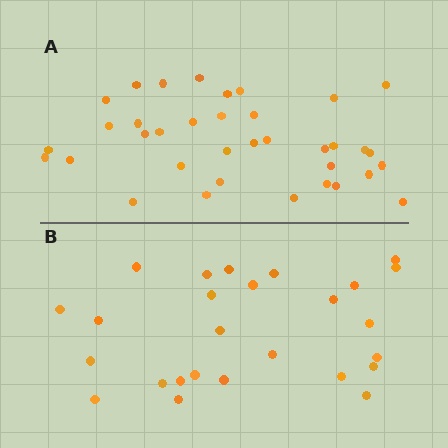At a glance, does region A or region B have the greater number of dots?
Region A (the top region) has more dots.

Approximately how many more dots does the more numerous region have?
Region A has roughly 10 or so more dots than region B.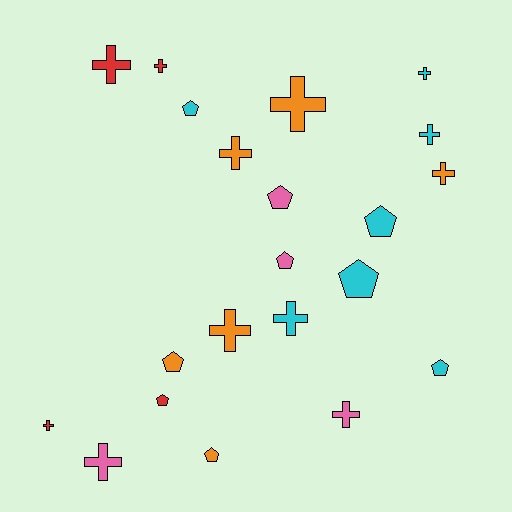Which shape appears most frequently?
Cross, with 12 objects.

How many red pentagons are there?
There is 1 red pentagon.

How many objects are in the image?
There are 21 objects.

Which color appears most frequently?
Cyan, with 7 objects.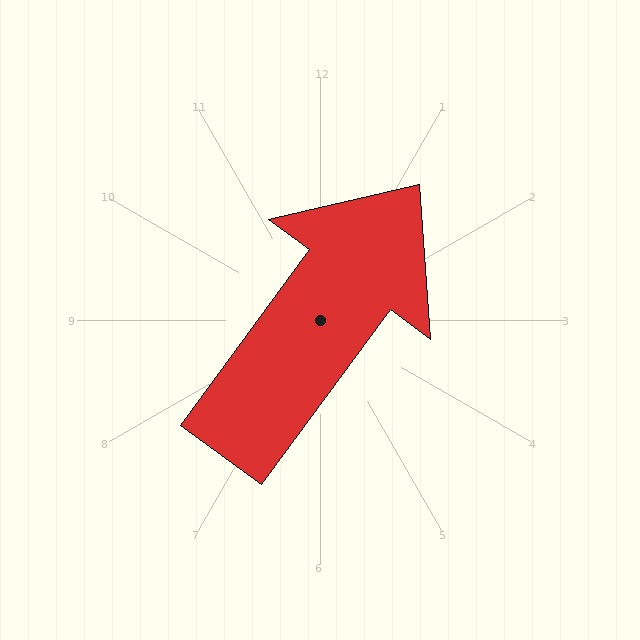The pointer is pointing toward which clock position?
Roughly 1 o'clock.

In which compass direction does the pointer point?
Northeast.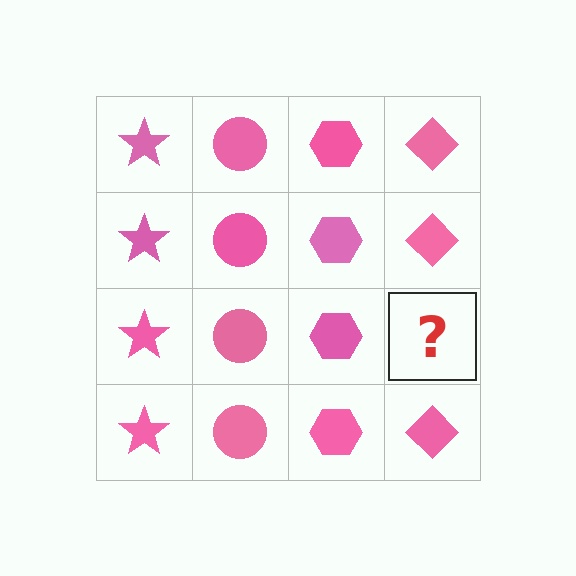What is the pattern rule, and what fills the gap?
The rule is that each column has a consistent shape. The gap should be filled with a pink diamond.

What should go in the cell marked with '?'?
The missing cell should contain a pink diamond.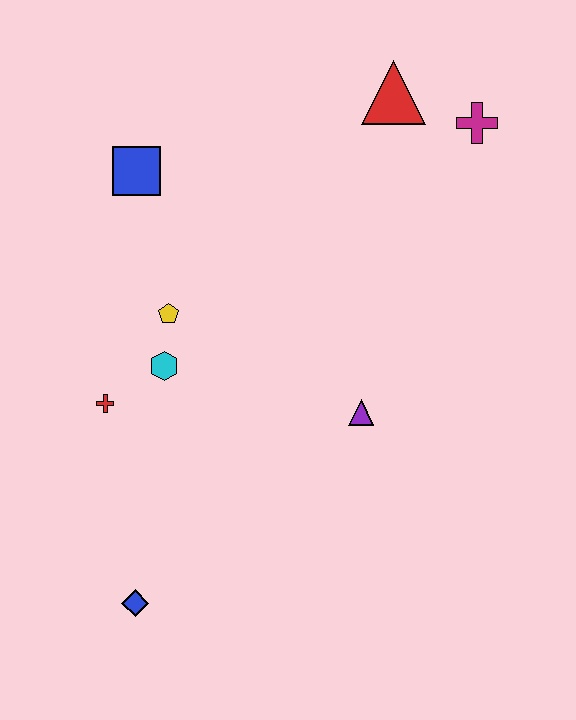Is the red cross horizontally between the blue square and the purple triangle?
No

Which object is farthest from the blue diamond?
The magenta cross is farthest from the blue diamond.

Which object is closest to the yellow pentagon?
The cyan hexagon is closest to the yellow pentagon.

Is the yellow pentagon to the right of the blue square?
Yes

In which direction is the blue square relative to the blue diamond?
The blue square is above the blue diamond.